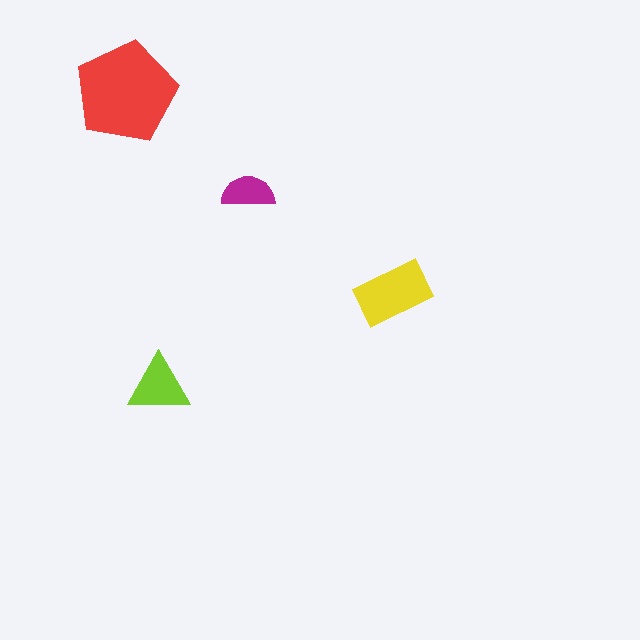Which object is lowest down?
The lime triangle is bottommost.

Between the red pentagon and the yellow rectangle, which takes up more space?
The red pentagon.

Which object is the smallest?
The magenta semicircle.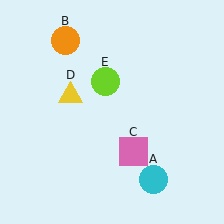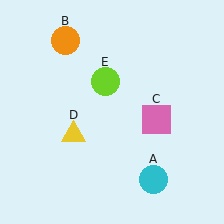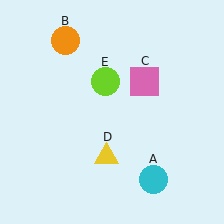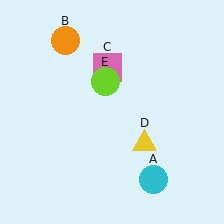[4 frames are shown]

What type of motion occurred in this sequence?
The pink square (object C), yellow triangle (object D) rotated counterclockwise around the center of the scene.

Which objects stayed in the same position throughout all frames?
Cyan circle (object A) and orange circle (object B) and lime circle (object E) remained stationary.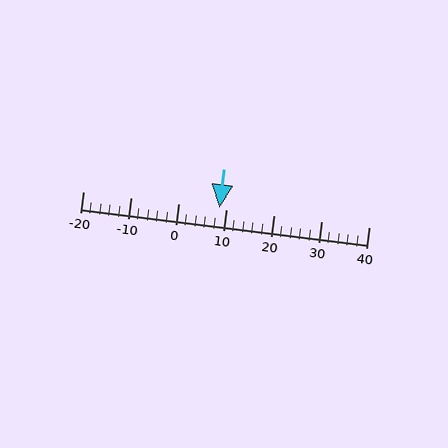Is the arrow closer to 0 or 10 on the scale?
The arrow is closer to 10.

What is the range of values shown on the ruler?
The ruler shows values from -20 to 40.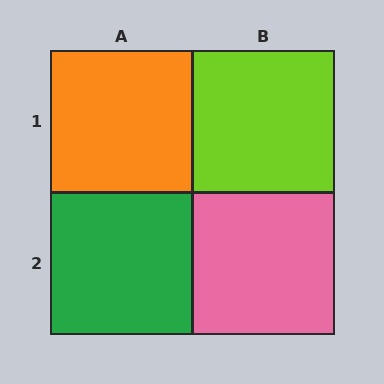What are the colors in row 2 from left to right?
Green, pink.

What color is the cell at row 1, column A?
Orange.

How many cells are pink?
1 cell is pink.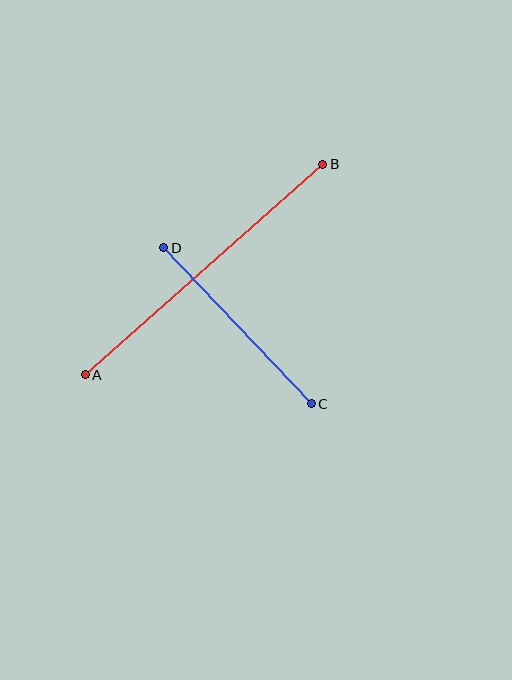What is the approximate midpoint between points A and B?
The midpoint is at approximately (204, 269) pixels.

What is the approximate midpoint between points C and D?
The midpoint is at approximately (238, 326) pixels.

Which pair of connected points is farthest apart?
Points A and B are farthest apart.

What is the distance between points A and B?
The distance is approximately 317 pixels.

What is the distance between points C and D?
The distance is approximately 215 pixels.